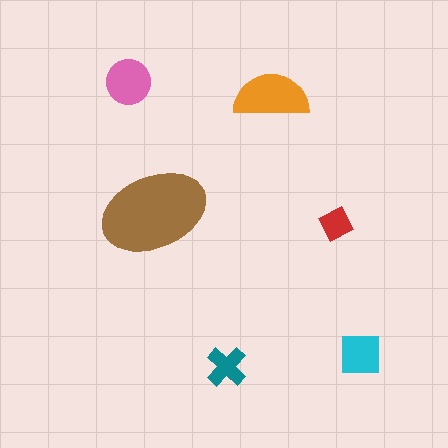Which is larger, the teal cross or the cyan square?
The cyan square.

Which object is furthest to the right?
The cyan square is rightmost.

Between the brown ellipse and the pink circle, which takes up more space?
The brown ellipse.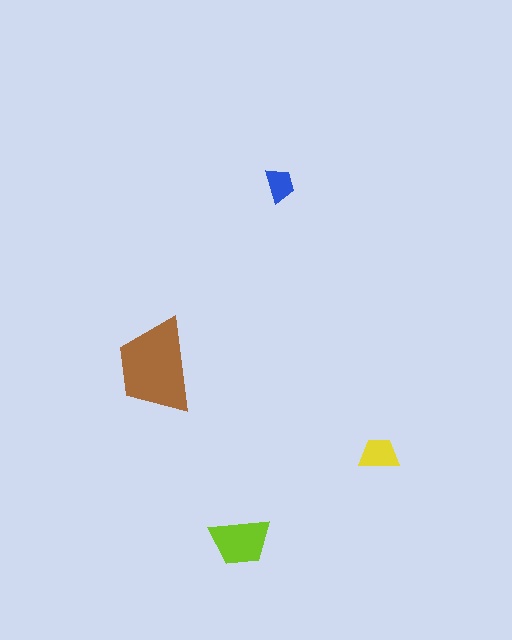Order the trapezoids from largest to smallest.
the brown one, the lime one, the yellow one, the blue one.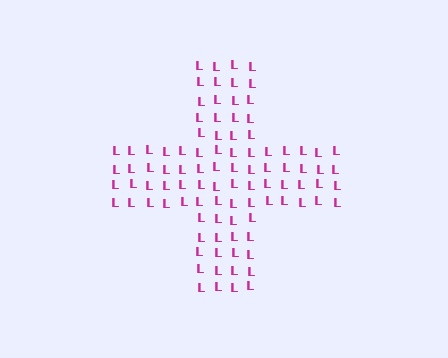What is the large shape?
The large shape is a cross.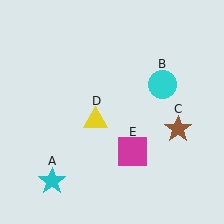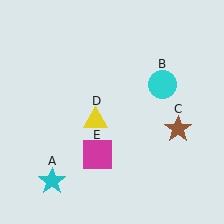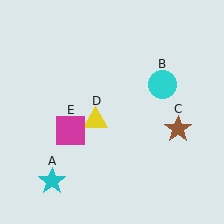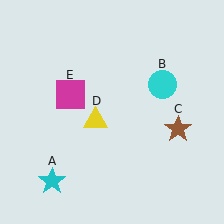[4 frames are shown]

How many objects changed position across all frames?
1 object changed position: magenta square (object E).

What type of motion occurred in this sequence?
The magenta square (object E) rotated clockwise around the center of the scene.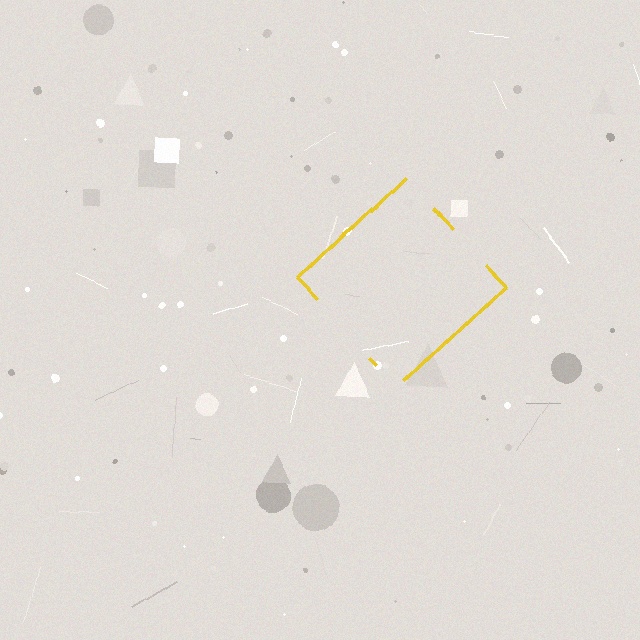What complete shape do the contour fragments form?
The contour fragments form a diamond.